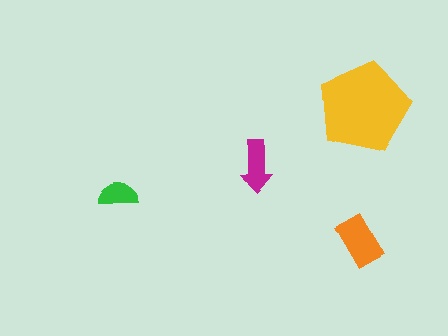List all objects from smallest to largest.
The green semicircle, the magenta arrow, the orange rectangle, the yellow pentagon.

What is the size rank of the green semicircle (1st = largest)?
4th.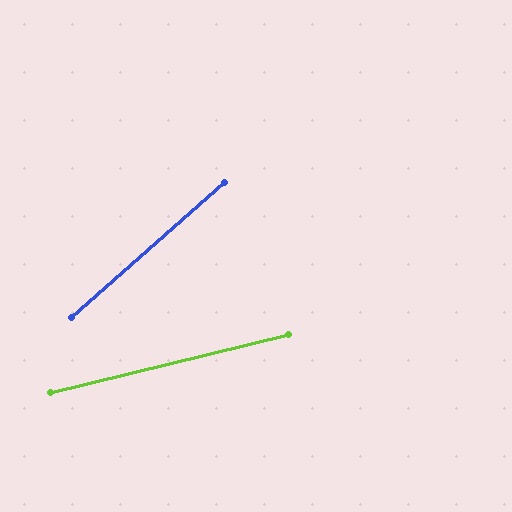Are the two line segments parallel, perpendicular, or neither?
Neither parallel nor perpendicular — they differ by about 28°.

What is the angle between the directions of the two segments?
Approximately 28 degrees.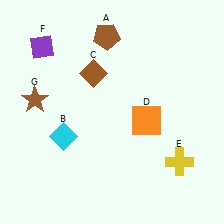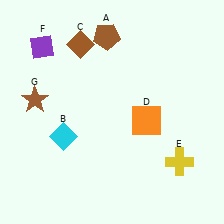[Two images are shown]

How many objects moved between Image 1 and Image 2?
1 object moved between the two images.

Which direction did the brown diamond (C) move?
The brown diamond (C) moved up.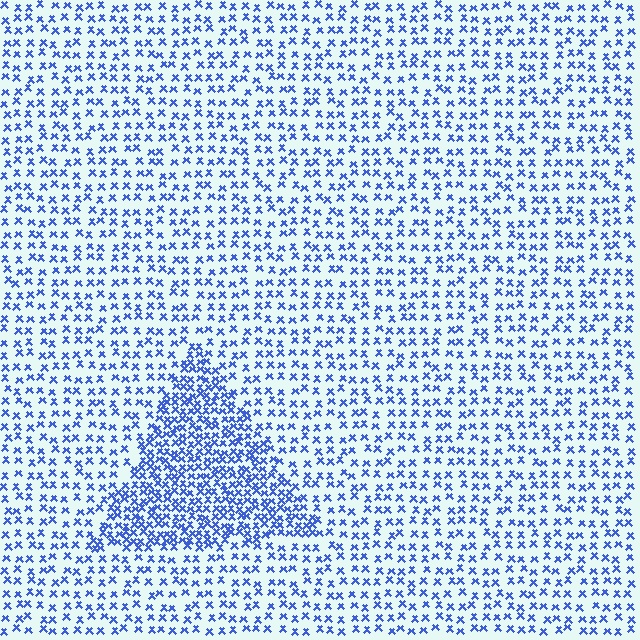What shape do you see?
I see a triangle.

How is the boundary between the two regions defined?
The boundary is defined by a change in element density (approximately 2.2x ratio). All elements are the same color, size, and shape.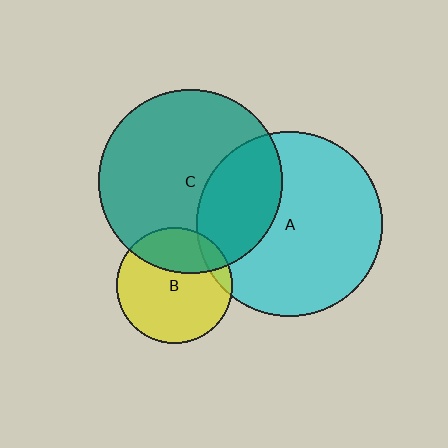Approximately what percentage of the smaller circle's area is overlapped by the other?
Approximately 30%.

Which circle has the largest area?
Circle A (cyan).